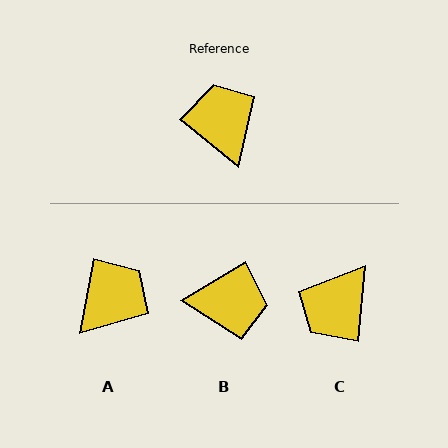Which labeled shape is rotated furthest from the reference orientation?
C, about 123 degrees away.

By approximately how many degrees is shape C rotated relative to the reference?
Approximately 123 degrees counter-clockwise.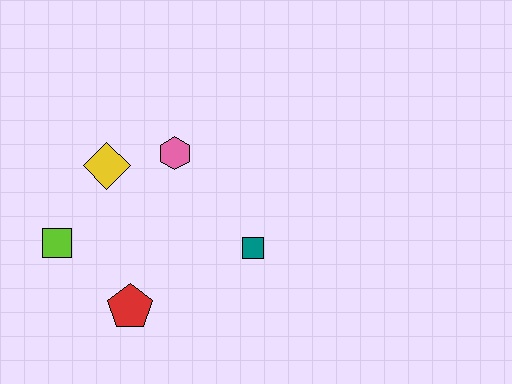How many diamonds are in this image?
There is 1 diamond.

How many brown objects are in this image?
There are no brown objects.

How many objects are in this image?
There are 5 objects.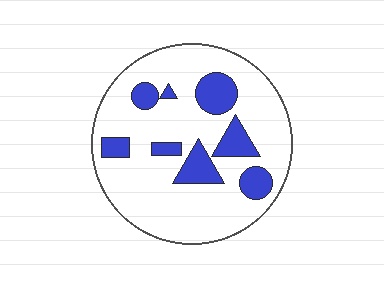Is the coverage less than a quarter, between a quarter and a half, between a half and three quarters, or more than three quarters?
Less than a quarter.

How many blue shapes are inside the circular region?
8.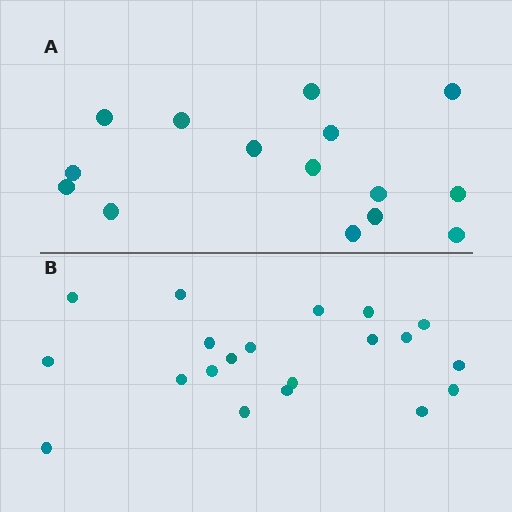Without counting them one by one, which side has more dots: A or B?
Region B (the bottom region) has more dots.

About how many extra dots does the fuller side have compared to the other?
Region B has about 5 more dots than region A.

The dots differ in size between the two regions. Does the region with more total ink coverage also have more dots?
No. Region A has more total ink coverage because its dots are larger, but region B actually contains more individual dots. Total area can be misleading — the number of items is what matters here.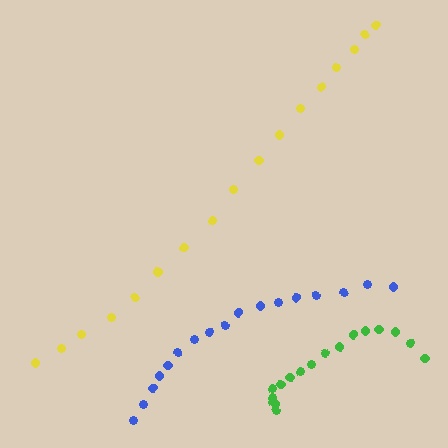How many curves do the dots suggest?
There are 3 distinct paths.